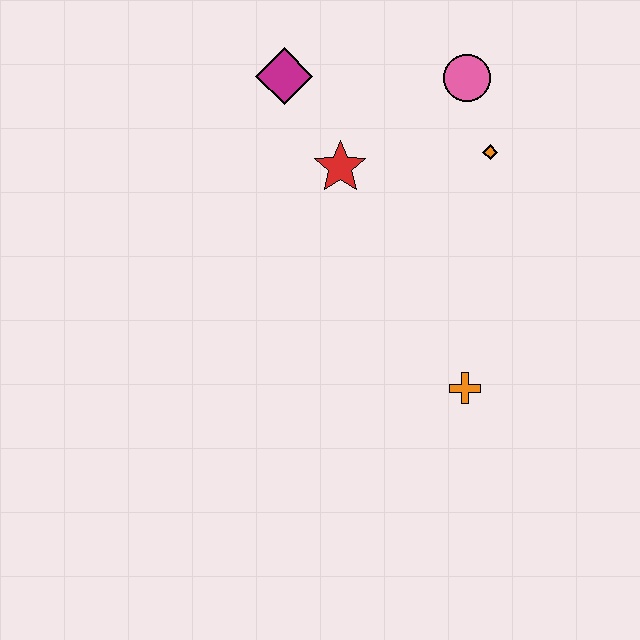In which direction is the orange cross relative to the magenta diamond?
The orange cross is below the magenta diamond.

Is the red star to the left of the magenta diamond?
No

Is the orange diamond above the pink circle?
No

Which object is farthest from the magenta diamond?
The orange cross is farthest from the magenta diamond.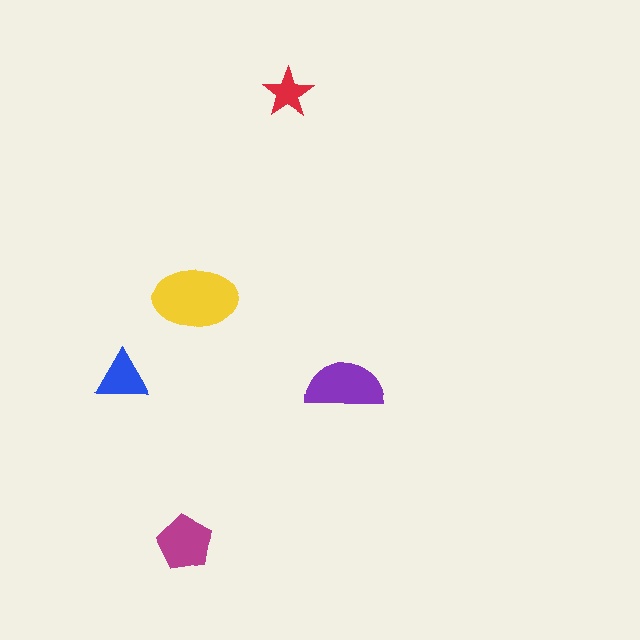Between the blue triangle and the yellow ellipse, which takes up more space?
The yellow ellipse.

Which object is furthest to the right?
The purple semicircle is rightmost.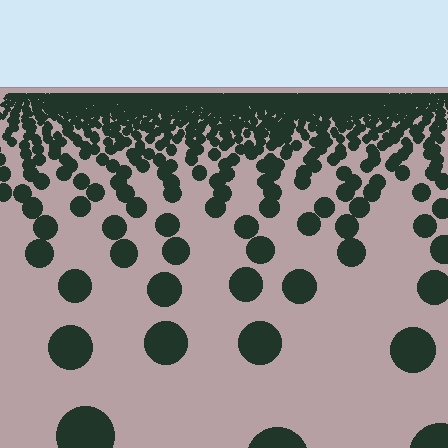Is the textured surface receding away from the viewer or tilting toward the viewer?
The surface is receding away from the viewer. Texture elements get smaller and denser toward the top.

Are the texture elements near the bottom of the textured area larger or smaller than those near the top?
Larger. Near the bottom, elements are closer to the viewer and appear at a bigger on-screen size.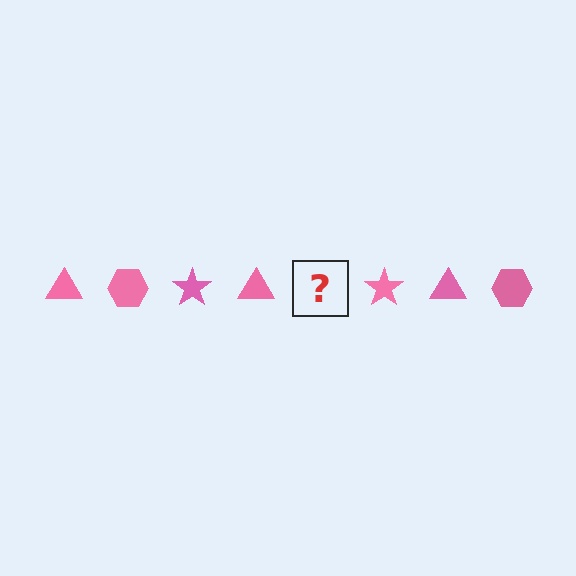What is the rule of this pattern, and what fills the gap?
The rule is that the pattern cycles through triangle, hexagon, star shapes in pink. The gap should be filled with a pink hexagon.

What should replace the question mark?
The question mark should be replaced with a pink hexagon.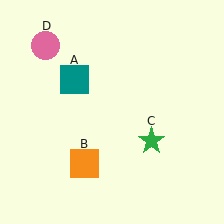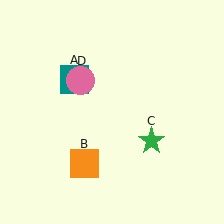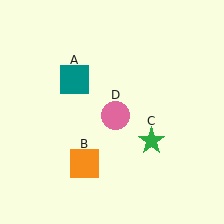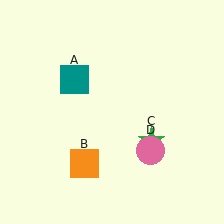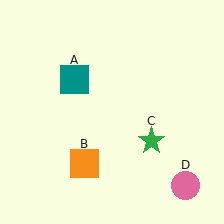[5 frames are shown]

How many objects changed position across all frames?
1 object changed position: pink circle (object D).